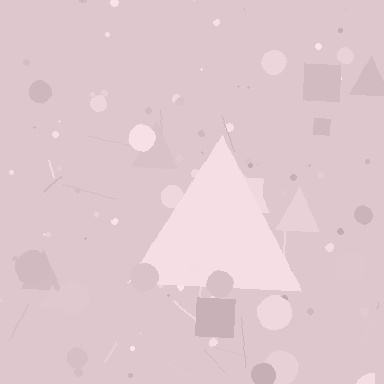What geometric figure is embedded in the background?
A triangle is embedded in the background.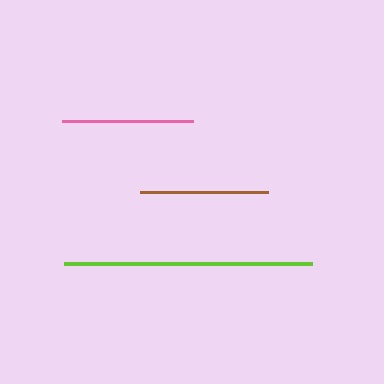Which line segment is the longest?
The lime line is the longest at approximately 247 pixels.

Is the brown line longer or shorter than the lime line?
The lime line is longer than the brown line.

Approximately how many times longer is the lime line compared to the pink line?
The lime line is approximately 1.9 times the length of the pink line.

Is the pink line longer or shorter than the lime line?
The lime line is longer than the pink line.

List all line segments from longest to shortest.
From longest to shortest: lime, pink, brown.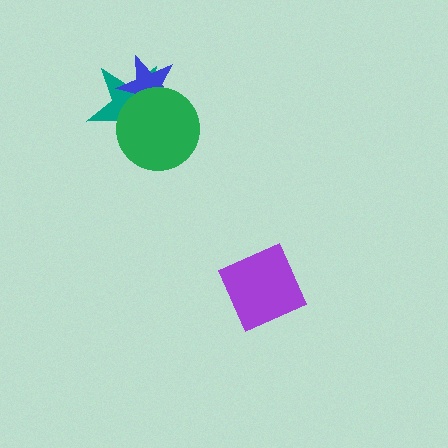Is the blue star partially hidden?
Yes, it is partially covered by another shape.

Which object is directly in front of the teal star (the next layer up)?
The blue star is directly in front of the teal star.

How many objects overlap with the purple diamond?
0 objects overlap with the purple diamond.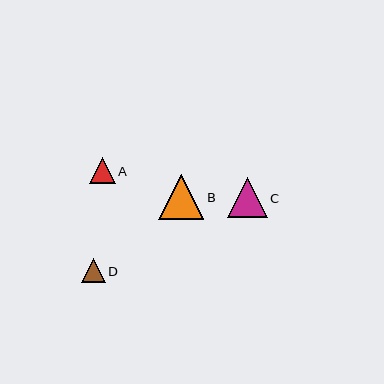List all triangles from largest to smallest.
From largest to smallest: B, C, A, D.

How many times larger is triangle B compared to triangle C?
Triangle B is approximately 1.1 times the size of triangle C.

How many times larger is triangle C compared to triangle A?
Triangle C is approximately 1.6 times the size of triangle A.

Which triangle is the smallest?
Triangle D is the smallest with a size of approximately 24 pixels.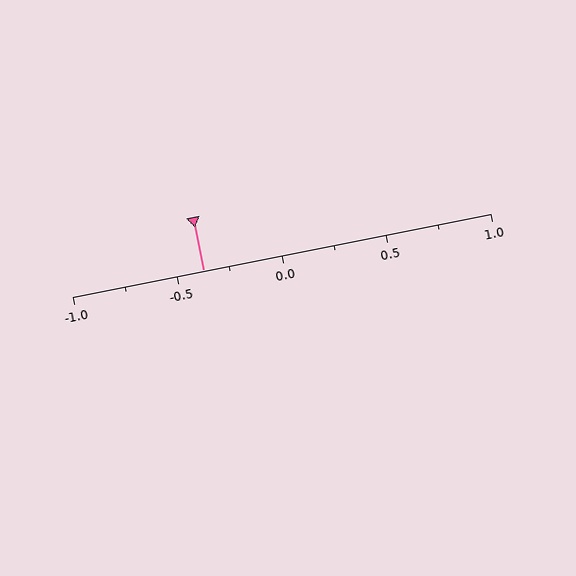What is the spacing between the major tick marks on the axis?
The major ticks are spaced 0.5 apart.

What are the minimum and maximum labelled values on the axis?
The axis runs from -1.0 to 1.0.